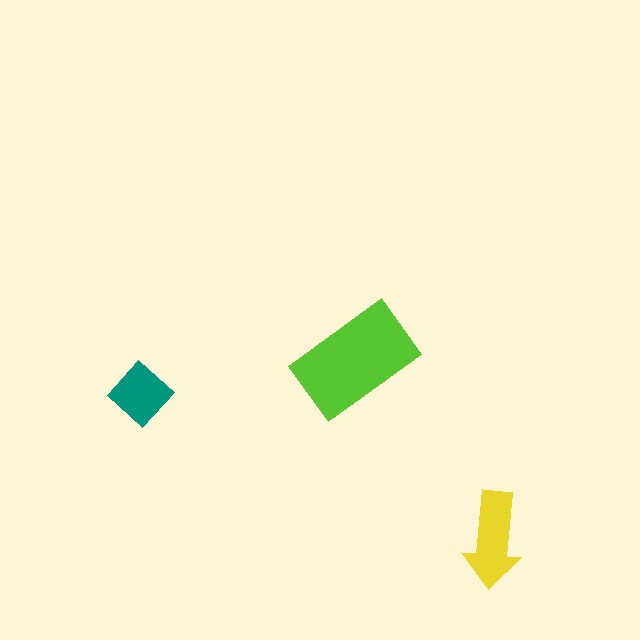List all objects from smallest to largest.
The teal diamond, the yellow arrow, the lime rectangle.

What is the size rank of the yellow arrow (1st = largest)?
2nd.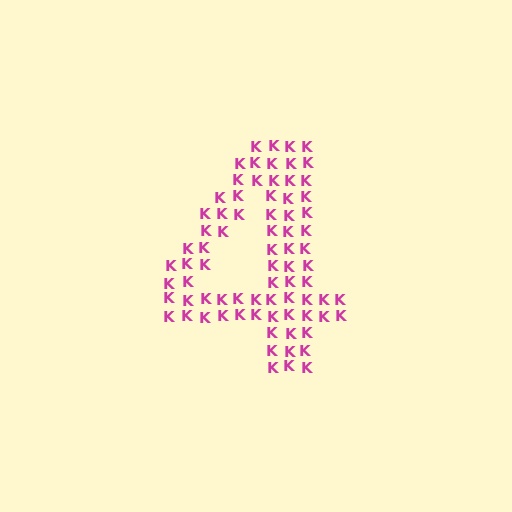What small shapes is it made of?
It is made of small letter K's.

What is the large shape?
The large shape is the digit 4.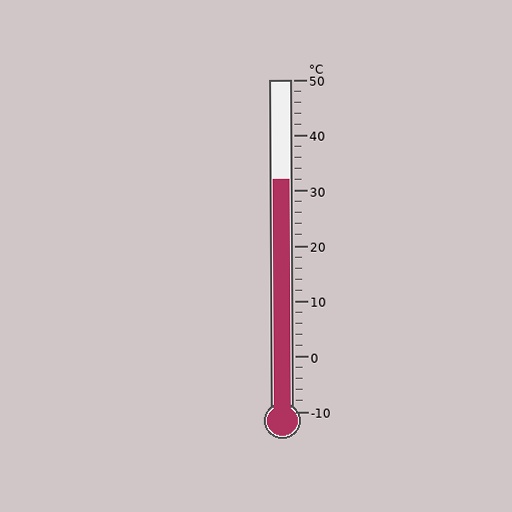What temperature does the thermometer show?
The thermometer shows approximately 32°C.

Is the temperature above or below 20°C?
The temperature is above 20°C.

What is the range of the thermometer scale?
The thermometer scale ranges from -10°C to 50°C.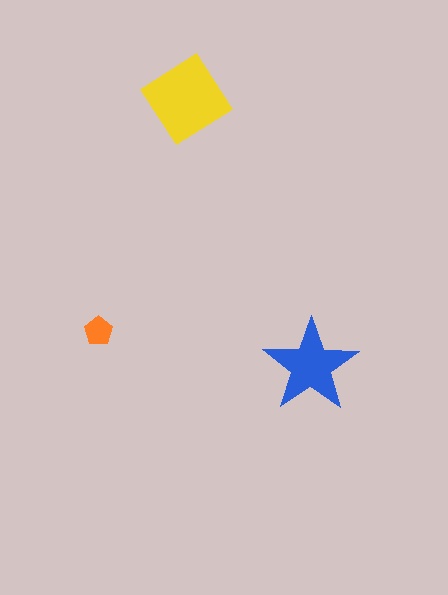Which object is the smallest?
The orange pentagon.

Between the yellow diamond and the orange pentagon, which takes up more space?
The yellow diamond.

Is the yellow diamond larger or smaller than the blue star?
Larger.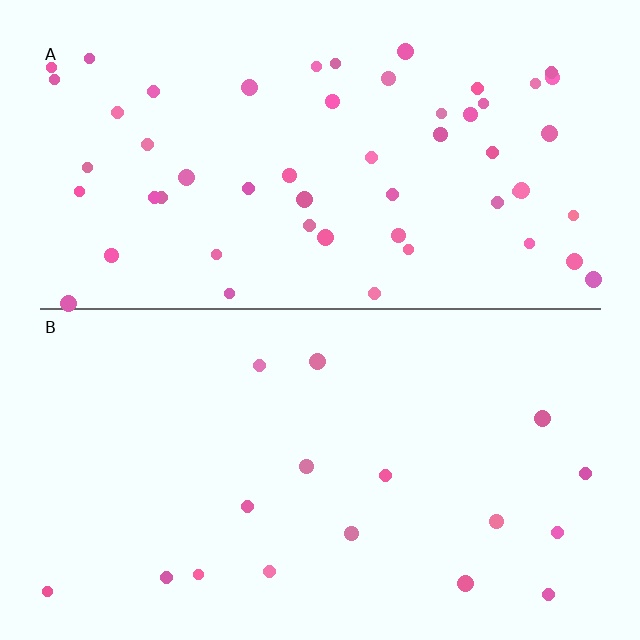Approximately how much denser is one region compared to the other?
Approximately 3.3× — region A over region B.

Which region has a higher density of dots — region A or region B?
A (the top).